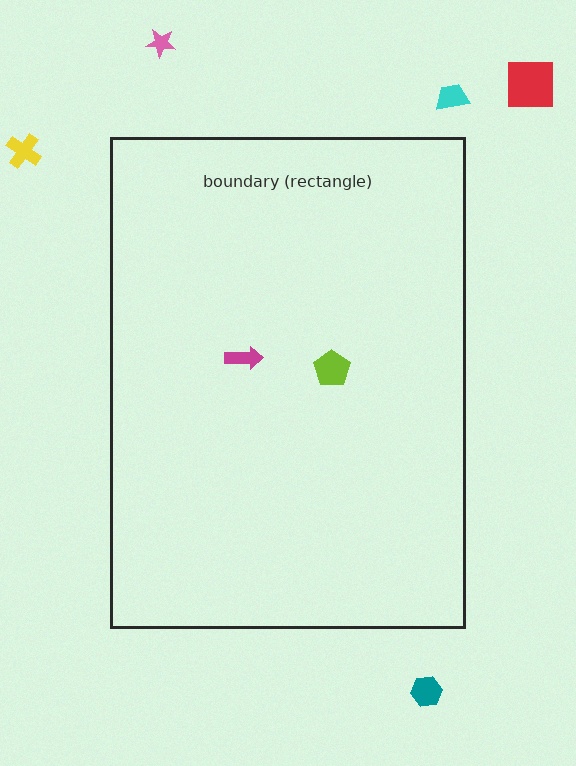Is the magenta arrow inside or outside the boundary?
Inside.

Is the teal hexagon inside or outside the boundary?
Outside.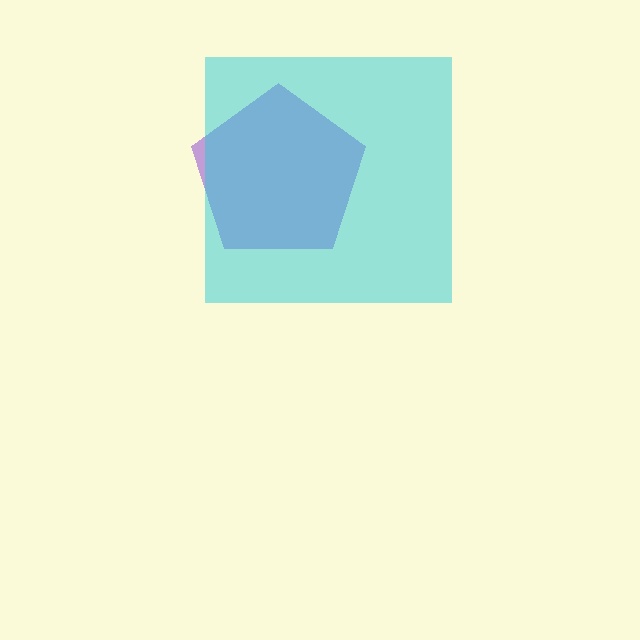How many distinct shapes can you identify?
There are 2 distinct shapes: a purple pentagon, a cyan square.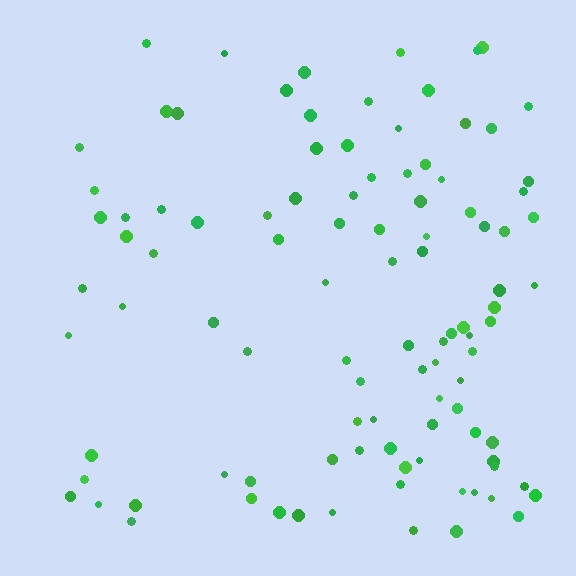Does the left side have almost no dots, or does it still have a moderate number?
Still a moderate number, just noticeably fewer than the right.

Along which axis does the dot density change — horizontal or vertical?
Horizontal.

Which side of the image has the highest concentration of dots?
The right.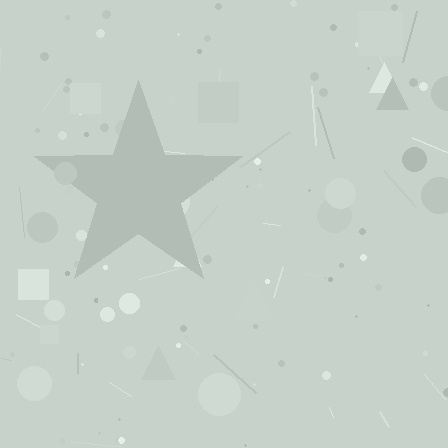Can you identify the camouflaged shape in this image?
The camouflaged shape is a star.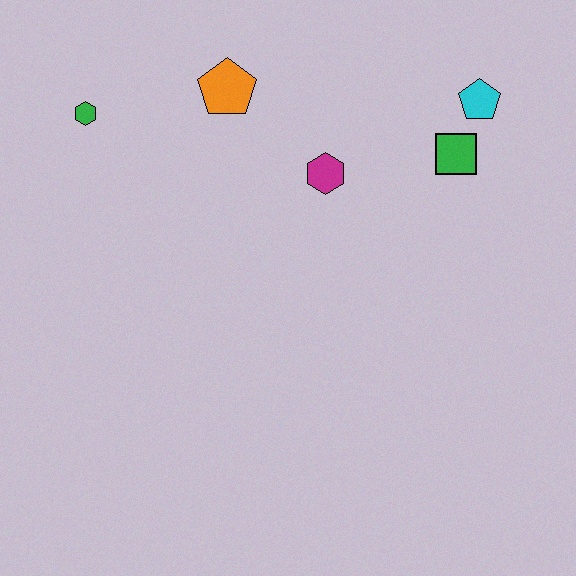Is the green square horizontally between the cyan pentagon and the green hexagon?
Yes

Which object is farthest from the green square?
The green hexagon is farthest from the green square.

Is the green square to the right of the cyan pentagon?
No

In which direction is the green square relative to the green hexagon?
The green square is to the right of the green hexagon.